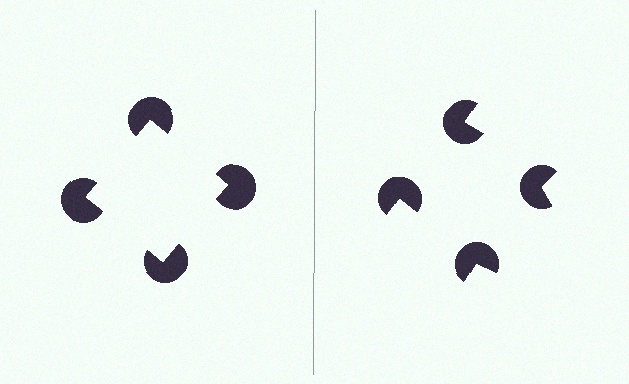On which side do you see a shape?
An illusory square appears on the left side. On the right side the wedge cuts are rotated, so no coherent shape forms.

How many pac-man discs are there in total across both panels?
8 — 4 on each side.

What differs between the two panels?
The pac-man discs are positioned identically on both sides; only the wedge orientations differ. On the left they align to a square; on the right they are misaligned.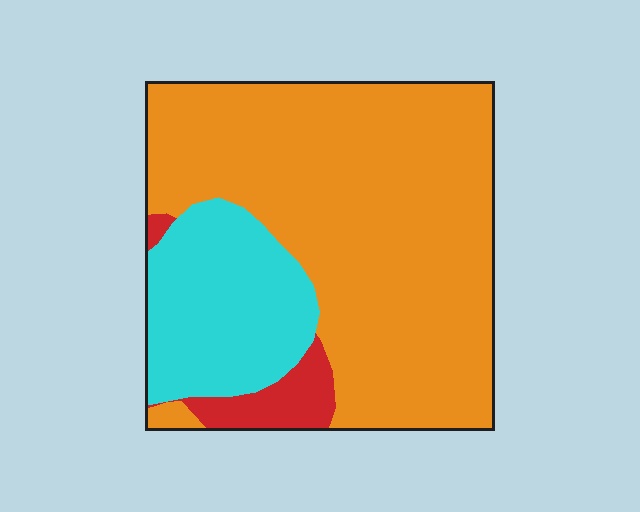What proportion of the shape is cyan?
Cyan takes up less than a quarter of the shape.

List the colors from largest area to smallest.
From largest to smallest: orange, cyan, red.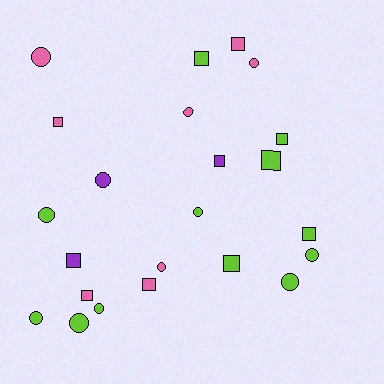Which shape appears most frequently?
Circle, with 12 objects.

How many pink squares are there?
There are 4 pink squares.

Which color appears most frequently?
Lime, with 12 objects.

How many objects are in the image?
There are 23 objects.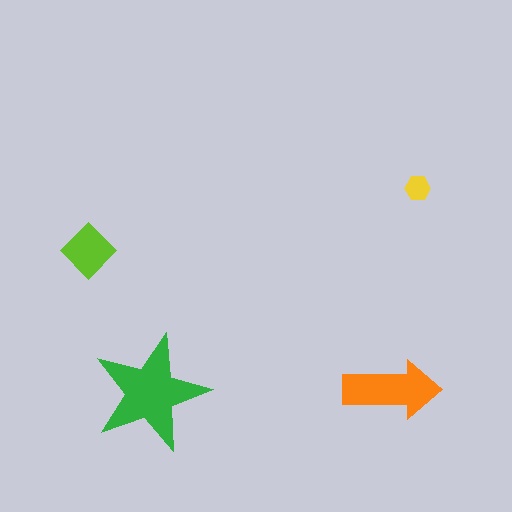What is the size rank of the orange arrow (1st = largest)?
2nd.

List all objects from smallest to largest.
The yellow hexagon, the lime diamond, the orange arrow, the green star.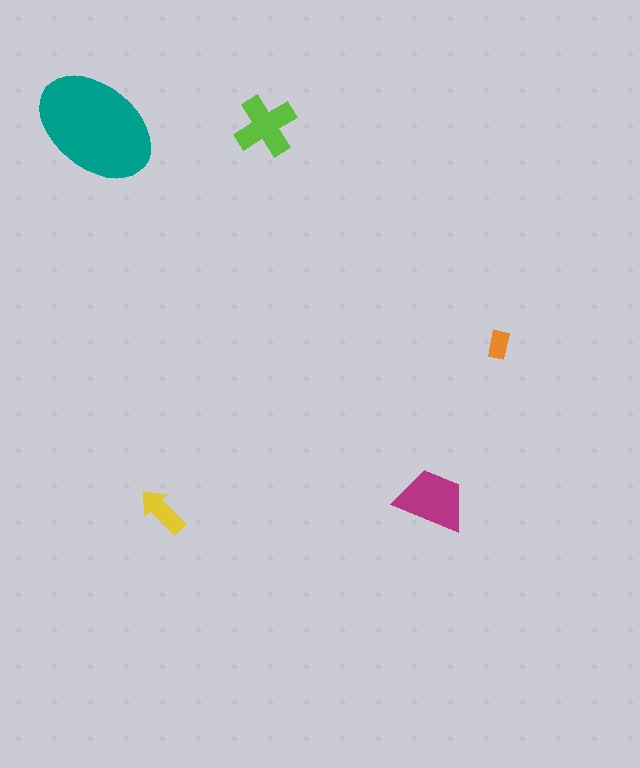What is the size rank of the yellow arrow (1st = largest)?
4th.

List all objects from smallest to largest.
The orange rectangle, the yellow arrow, the lime cross, the magenta trapezoid, the teal ellipse.